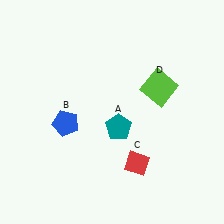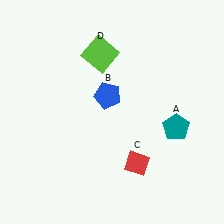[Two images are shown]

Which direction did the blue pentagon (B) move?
The blue pentagon (B) moved right.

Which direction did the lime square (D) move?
The lime square (D) moved left.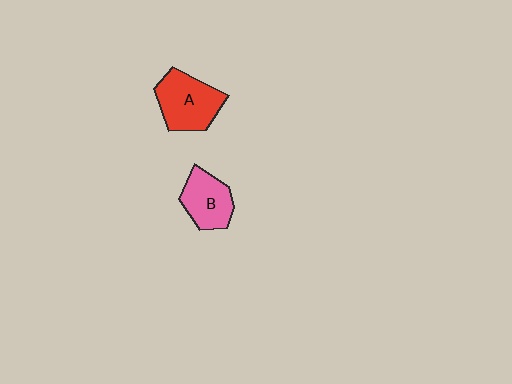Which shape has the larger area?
Shape A (red).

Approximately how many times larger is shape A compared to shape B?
Approximately 1.3 times.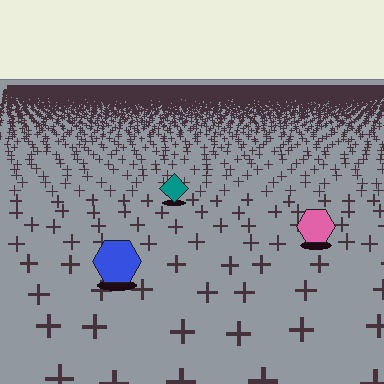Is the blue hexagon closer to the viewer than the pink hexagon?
Yes. The blue hexagon is closer — you can tell from the texture gradient: the ground texture is coarser near it.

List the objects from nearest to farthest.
From nearest to farthest: the blue hexagon, the pink hexagon, the teal diamond.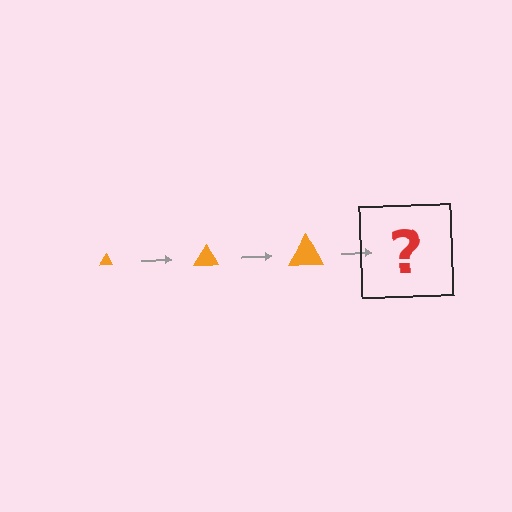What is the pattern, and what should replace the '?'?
The pattern is that the triangle gets progressively larger each step. The '?' should be an orange triangle, larger than the previous one.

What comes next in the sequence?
The next element should be an orange triangle, larger than the previous one.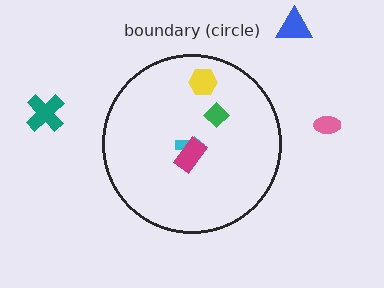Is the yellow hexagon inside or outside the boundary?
Inside.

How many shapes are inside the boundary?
4 inside, 3 outside.